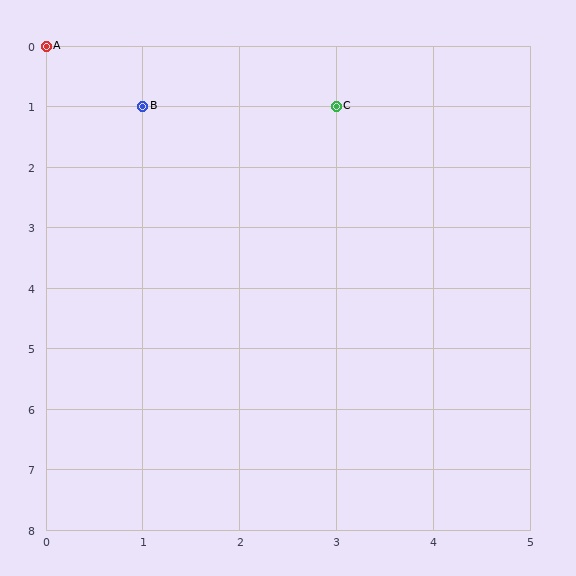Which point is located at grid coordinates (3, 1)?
Point C is at (3, 1).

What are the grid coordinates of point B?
Point B is at grid coordinates (1, 1).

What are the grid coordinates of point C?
Point C is at grid coordinates (3, 1).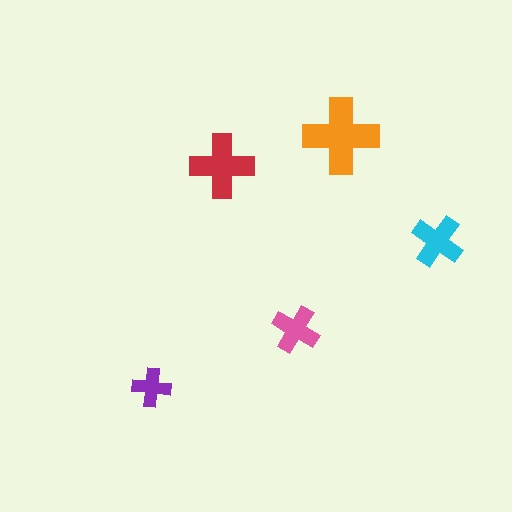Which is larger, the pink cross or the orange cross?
The orange one.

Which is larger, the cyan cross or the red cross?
The red one.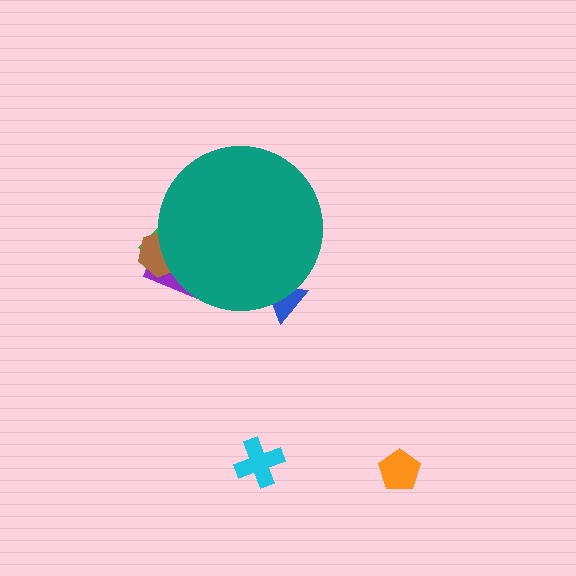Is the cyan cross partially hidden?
No, the cyan cross is fully visible.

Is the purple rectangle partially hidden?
Yes, the purple rectangle is partially hidden behind the teal circle.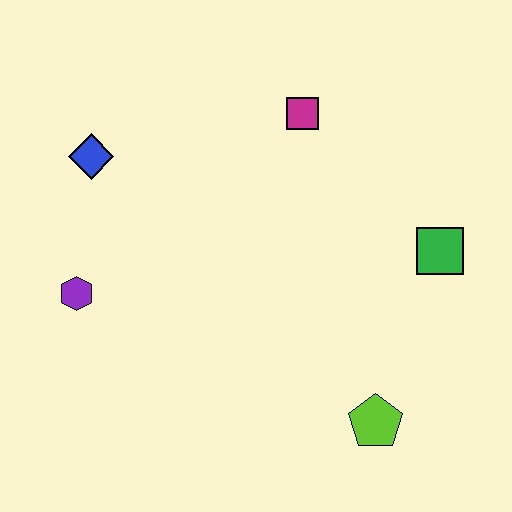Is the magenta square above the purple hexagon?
Yes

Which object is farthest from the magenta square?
The lime pentagon is farthest from the magenta square.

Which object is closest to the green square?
The lime pentagon is closest to the green square.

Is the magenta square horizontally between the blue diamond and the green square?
Yes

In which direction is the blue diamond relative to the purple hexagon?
The blue diamond is above the purple hexagon.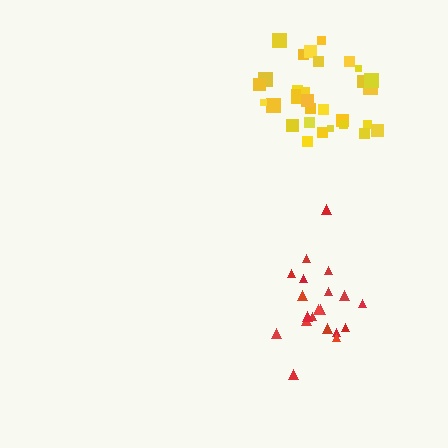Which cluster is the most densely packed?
Red.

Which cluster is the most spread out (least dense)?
Yellow.